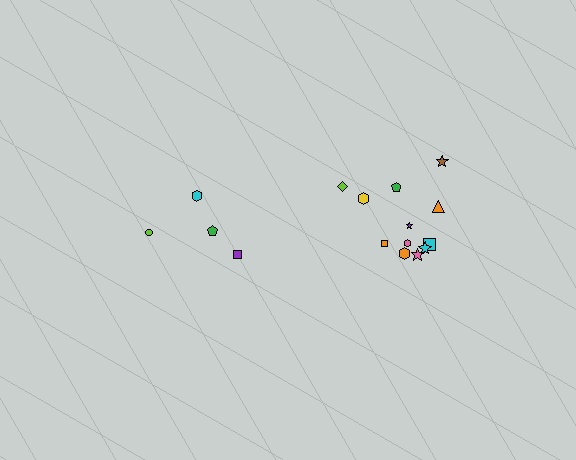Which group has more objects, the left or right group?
The right group.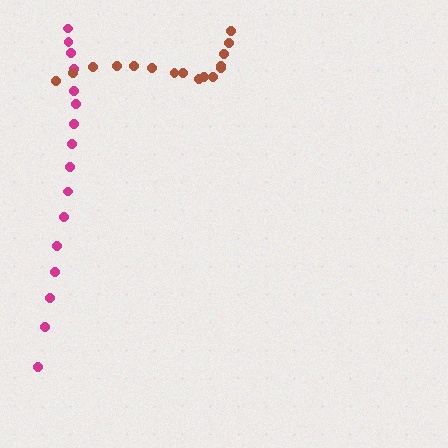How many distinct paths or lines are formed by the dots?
There are 2 distinct paths.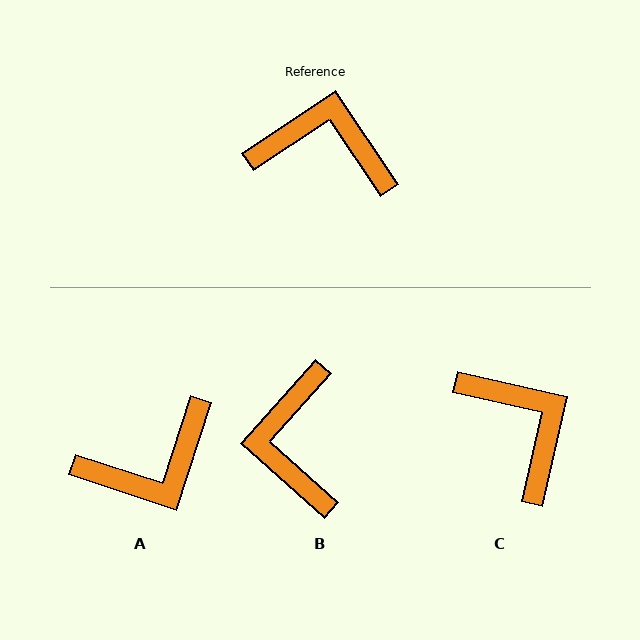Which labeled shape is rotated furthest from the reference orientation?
A, about 142 degrees away.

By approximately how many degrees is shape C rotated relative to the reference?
Approximately 46 degrees clockwise.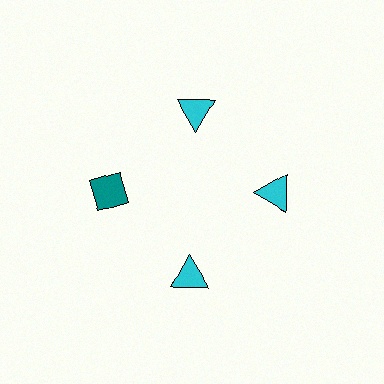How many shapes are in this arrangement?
There are 4 shapes arranged in a ring pattern.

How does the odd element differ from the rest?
It differs in both color (teal instead of cyan) and shape (diamond instead of triangle).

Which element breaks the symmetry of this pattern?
The teal diamond at roughly the 9 o'clock position breaks the symmetry. All other shapes are cyan triangles.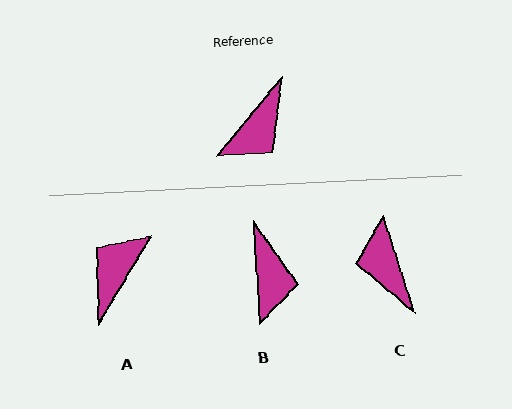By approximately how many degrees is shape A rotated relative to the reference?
Approximately 171 degrees clockwise.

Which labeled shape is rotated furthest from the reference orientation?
A, about 171 degrees away.